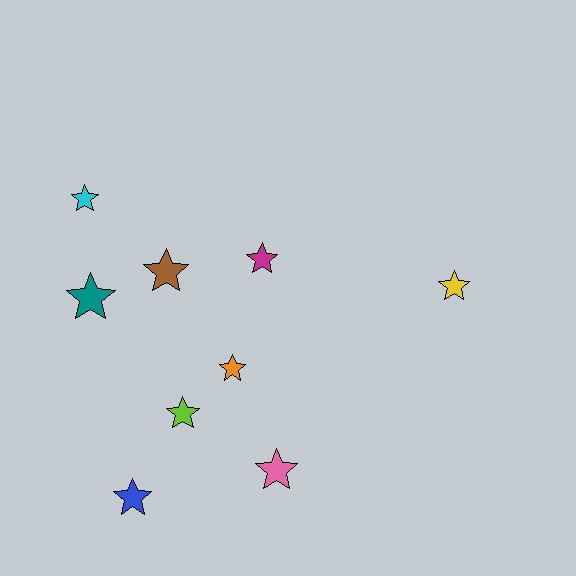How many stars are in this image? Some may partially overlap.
There are 9 stars.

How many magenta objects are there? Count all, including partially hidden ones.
There is 1 magenta object.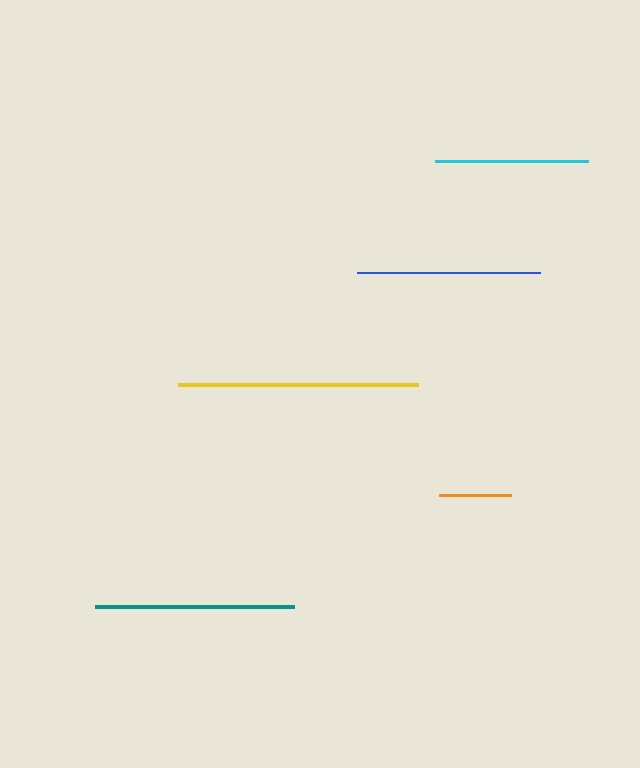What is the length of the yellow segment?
The yellow segment is approximately 240 pixels long.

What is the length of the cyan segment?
The cyan segment is approximately 152 pixels long.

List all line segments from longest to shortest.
From longest to shortest: yellow, teal, blue, cyan, orange.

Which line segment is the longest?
The yellow line is the longest at approximately 240 pixels.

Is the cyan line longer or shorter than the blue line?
The blue line is longer than the cyan line.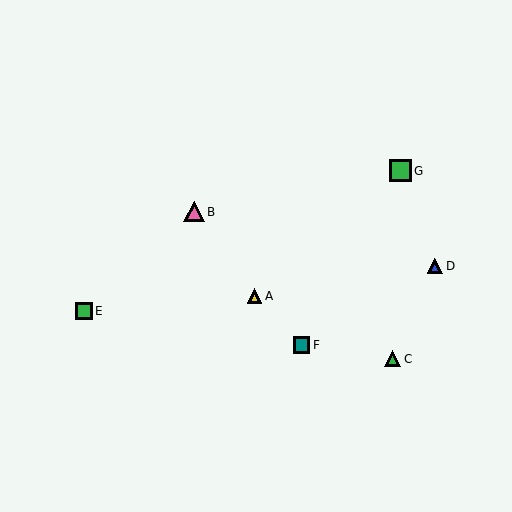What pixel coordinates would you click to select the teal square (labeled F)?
Click at (302, 345) to select the teal square F.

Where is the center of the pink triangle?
The center of the pink triangle is at (194, 212).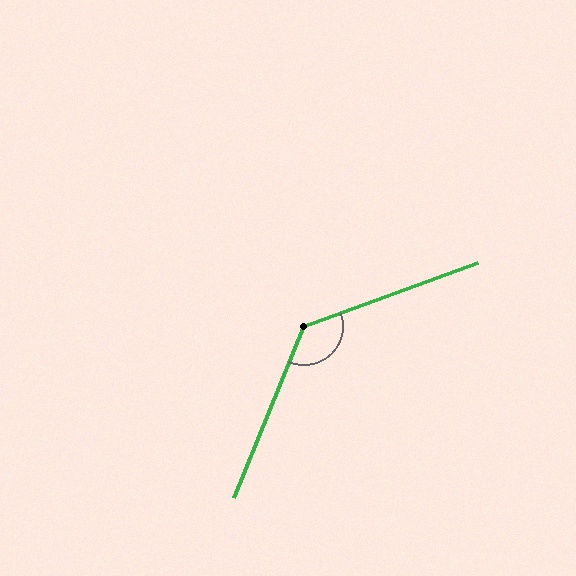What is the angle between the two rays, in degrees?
Approximately 132 degrees.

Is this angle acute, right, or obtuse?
It is obtuse.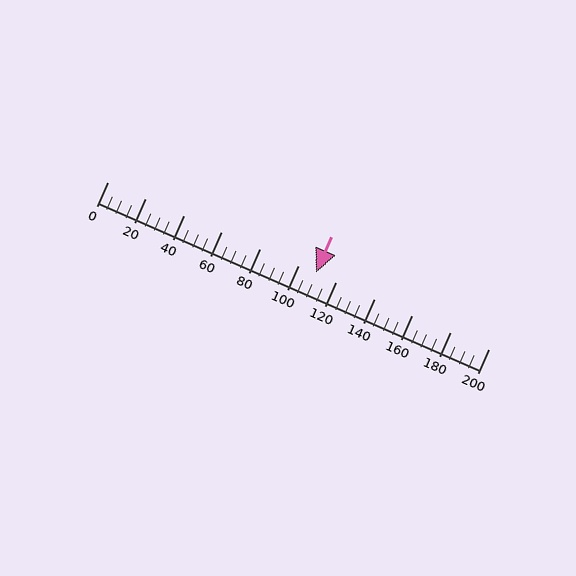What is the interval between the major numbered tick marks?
The major tick marks are spaced 20 units apart.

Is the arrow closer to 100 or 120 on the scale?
The arrow is closer to 100.